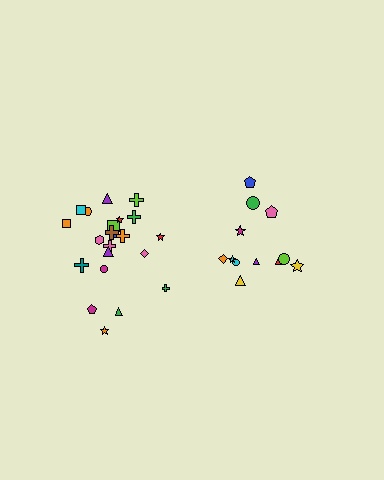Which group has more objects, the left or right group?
The left group.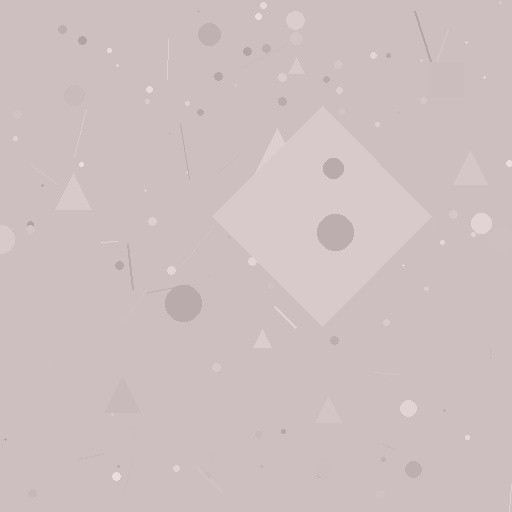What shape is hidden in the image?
A diamond is hidden in the image.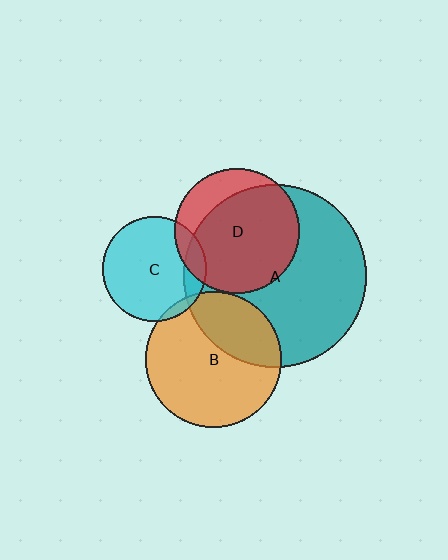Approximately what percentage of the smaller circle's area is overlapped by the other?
Approximately 5%.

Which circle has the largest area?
Circle A (teal).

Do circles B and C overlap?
Yes.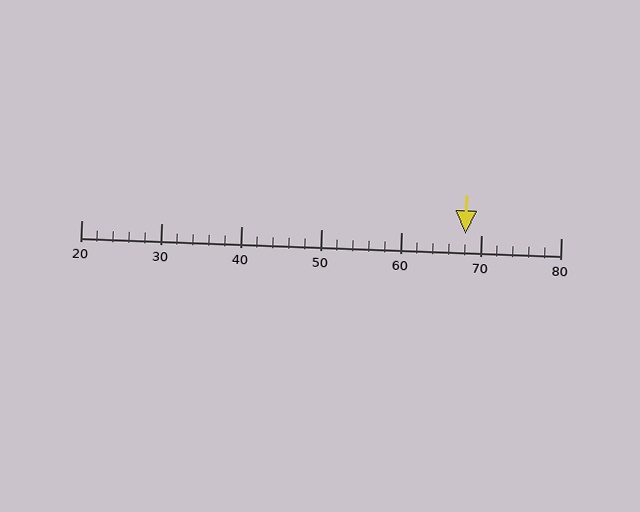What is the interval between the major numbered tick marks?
The major tick marks are spaced 10 units apart.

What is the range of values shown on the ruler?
The ruler shows values from 20 to 80.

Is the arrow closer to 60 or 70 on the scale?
The arrow is closer to 70.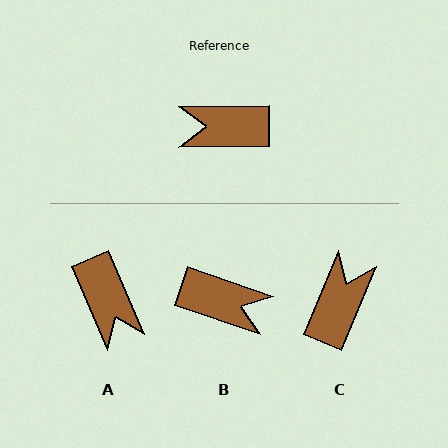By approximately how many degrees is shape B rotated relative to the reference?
Approximately 161 degrees counter-clockwise.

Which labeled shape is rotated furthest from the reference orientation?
B, about 161 degrees away.